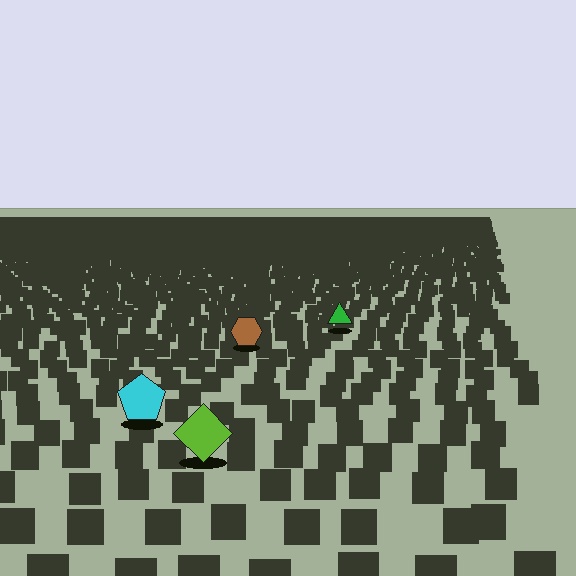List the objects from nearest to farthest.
From nearest to farthest: the lime diamond, the cyan pentagon, the brown hexagon, the green triangle.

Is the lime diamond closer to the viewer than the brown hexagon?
Yes. The lime diamond is closer — you can tell from the texture gradient: the ground texture is coarser near it.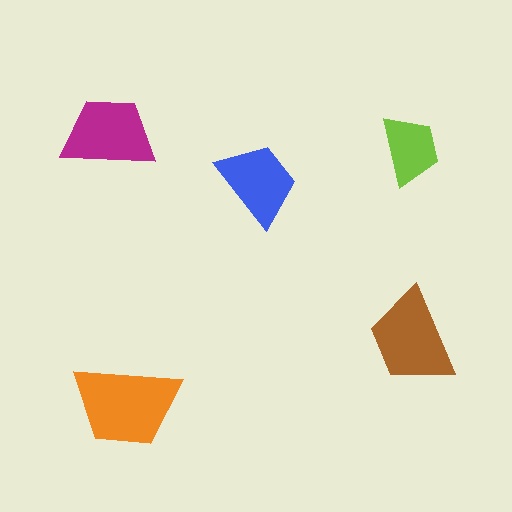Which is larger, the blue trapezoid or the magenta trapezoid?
The magenta one.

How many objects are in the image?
There are 5 objects in the image.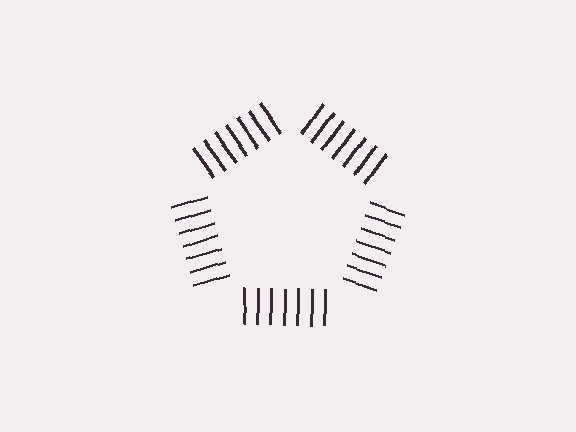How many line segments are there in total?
35 — 7 along each of the 5 edges.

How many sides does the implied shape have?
5 sides — the line-ends trace a pentagon.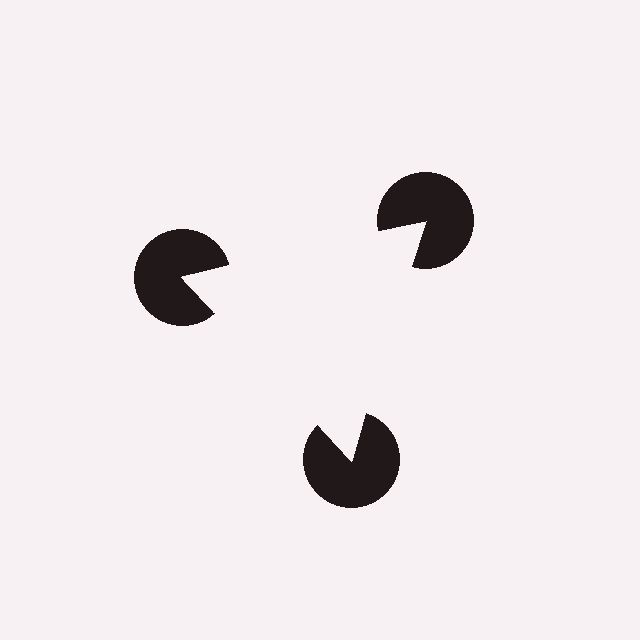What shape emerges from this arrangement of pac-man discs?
An illusory triangle — its edges are inferred from the aligned wedge cuts in the pac-man discs, not physically drawn.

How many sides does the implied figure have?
3 sides.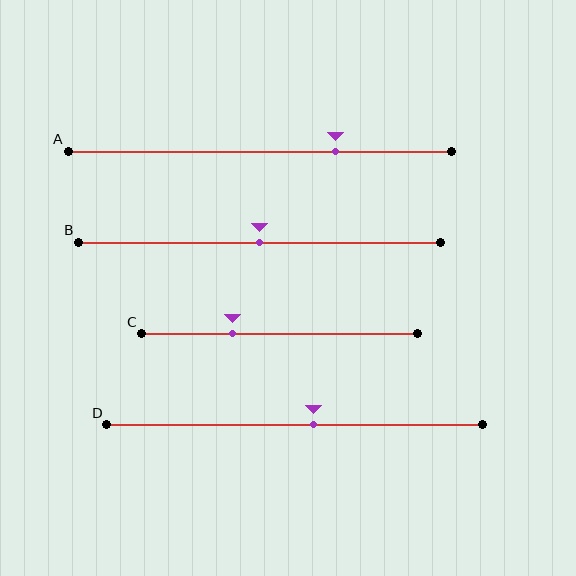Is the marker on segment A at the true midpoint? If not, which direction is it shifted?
No, the marker on segment A is shifted to the right by about 20% of the segment length.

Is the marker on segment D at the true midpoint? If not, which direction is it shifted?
No, the marker on segment D is shifted to the right by about 5% of the segment length.